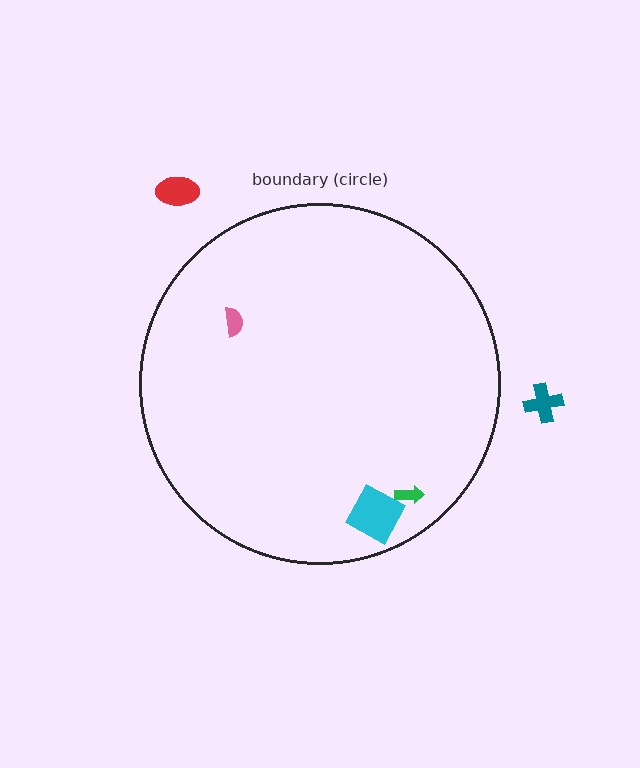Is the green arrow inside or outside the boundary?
Inside.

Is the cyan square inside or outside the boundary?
Inside.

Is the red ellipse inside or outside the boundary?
Outside.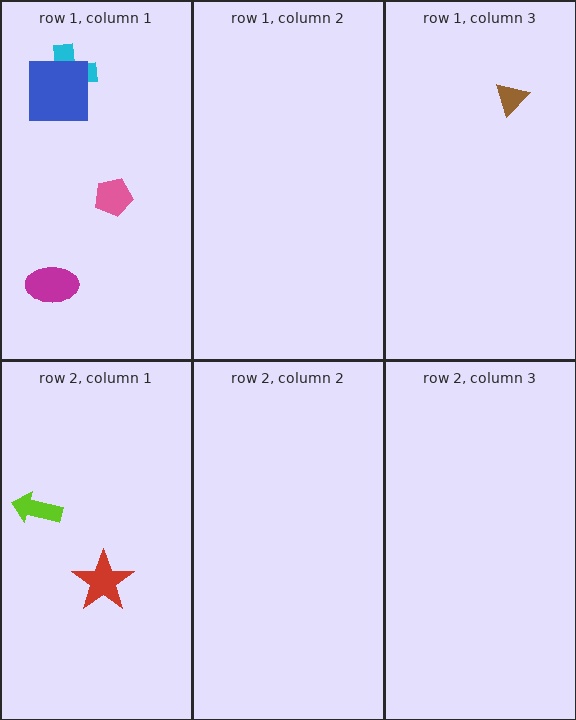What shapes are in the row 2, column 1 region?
The lime arrow, the red star.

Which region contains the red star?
The row 2, column 1 region.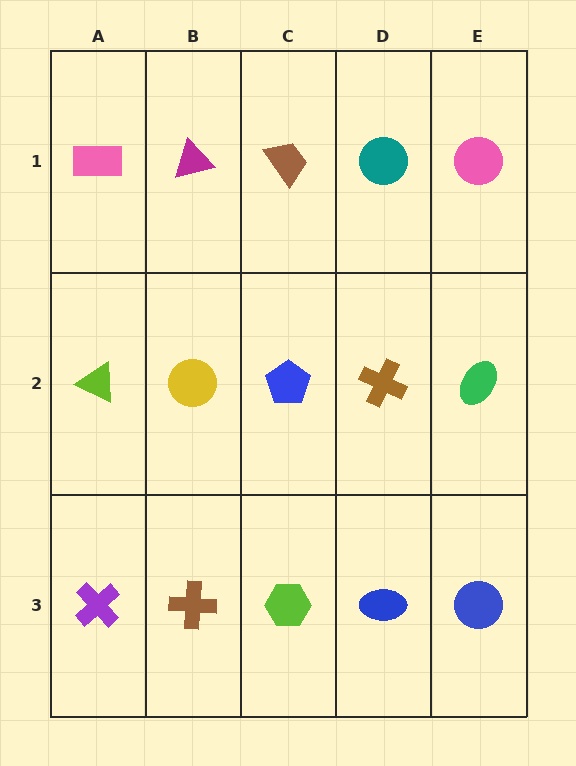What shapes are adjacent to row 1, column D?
A brown cross (row 2, column D), a brown trapezoid (row 1, column C), a pink circle (row 1, column E).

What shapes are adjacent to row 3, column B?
A yellow circle (row 2, column B), a purple cross (row 3, column A), a lime hexagon (row 3, column C).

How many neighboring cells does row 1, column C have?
3.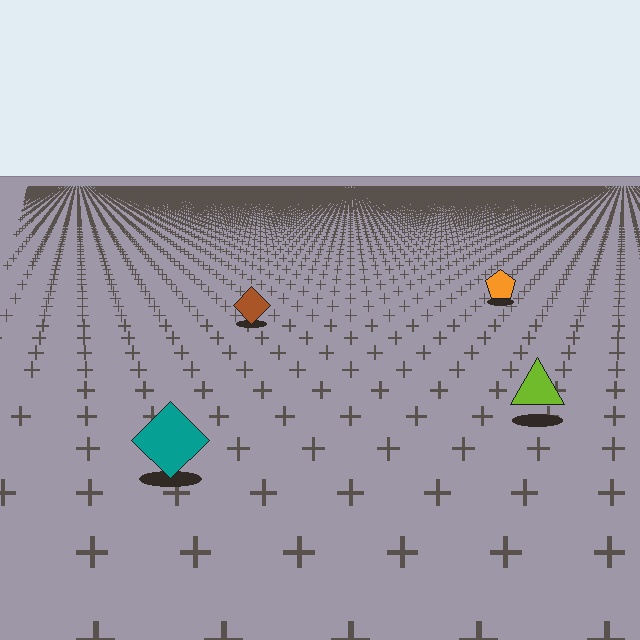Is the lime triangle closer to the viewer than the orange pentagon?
Yes. The lime triangle is closer — you can tell from the texture gradient: the ground texture is coarser near it.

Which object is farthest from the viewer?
The orange pentagon is farthest from the viewer. It appears smaller and the ground texture around it is denser.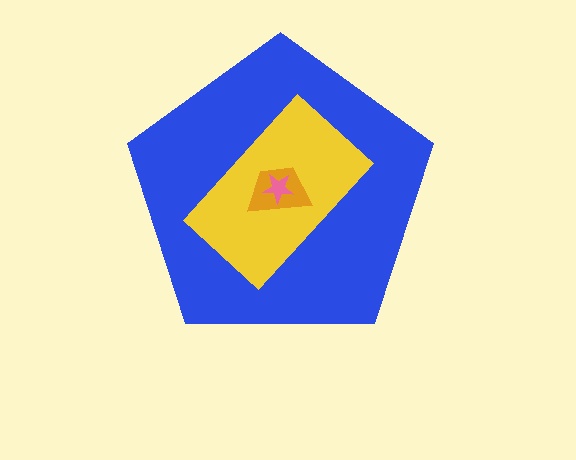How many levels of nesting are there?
4.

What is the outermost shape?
The blue pentagon.